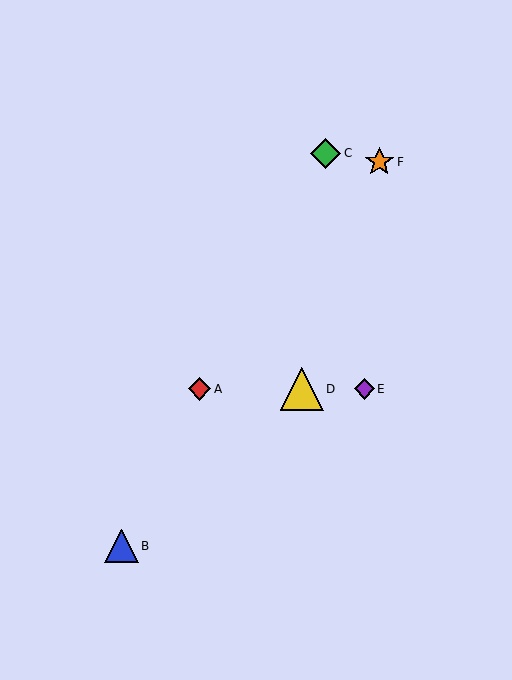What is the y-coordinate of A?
Object A is at y≈389.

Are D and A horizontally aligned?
Yes, both are at y≈389.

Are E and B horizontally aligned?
No, E is at y≈389 and B is at y≈546.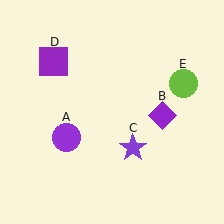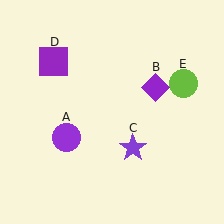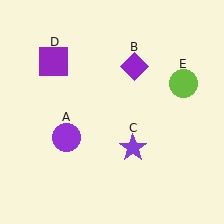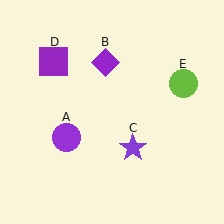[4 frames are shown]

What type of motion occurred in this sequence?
The purple diamond (object B) rotated counterclockwise around the center of the scene.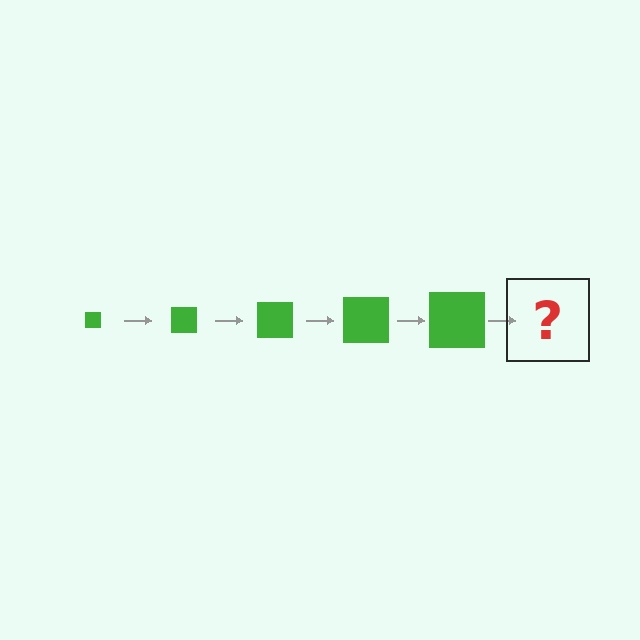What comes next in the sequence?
The next element should be a green square, larger than the previous one.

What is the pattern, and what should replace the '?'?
The pattern is that the square gets progressively larger each step. The '?' should be a green square, larger than the previous one.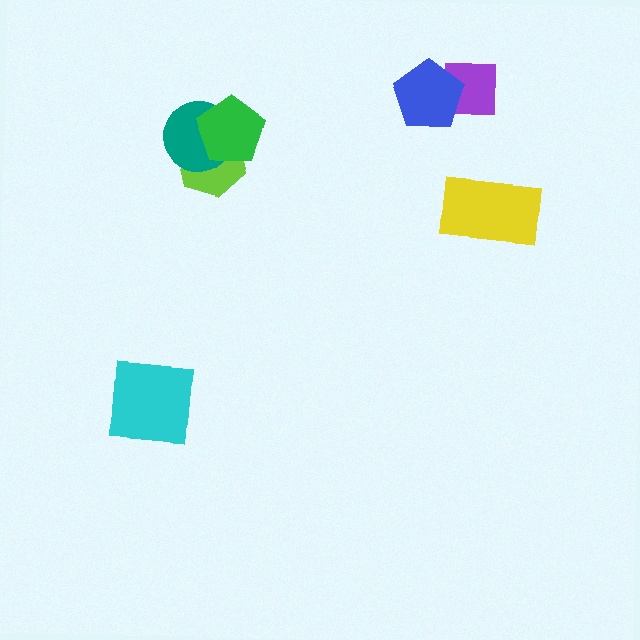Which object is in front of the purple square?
The blue pentagon is in front of the purple square.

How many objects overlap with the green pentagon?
2 objects overlap with the green pentagon.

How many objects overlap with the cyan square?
0 objects overlap with the cyan square.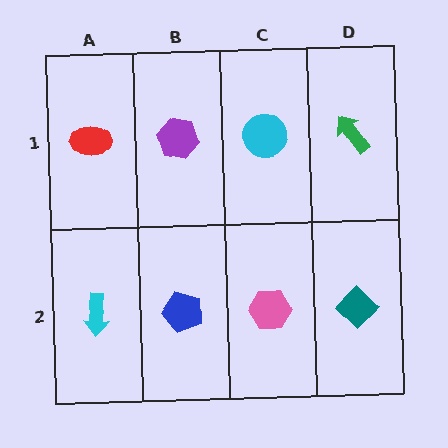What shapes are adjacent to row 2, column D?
A green arrow (row 1, column D), a pink hexagon (row 2, column C).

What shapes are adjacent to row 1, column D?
A teal diamond (row 2, column D), a cyan circle (row 1, column C).